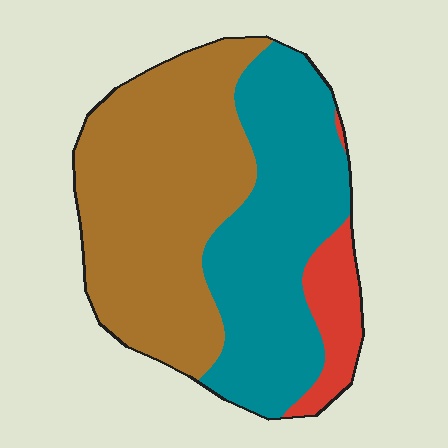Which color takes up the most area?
Brown, at roughly 50%.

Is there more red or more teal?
Teal.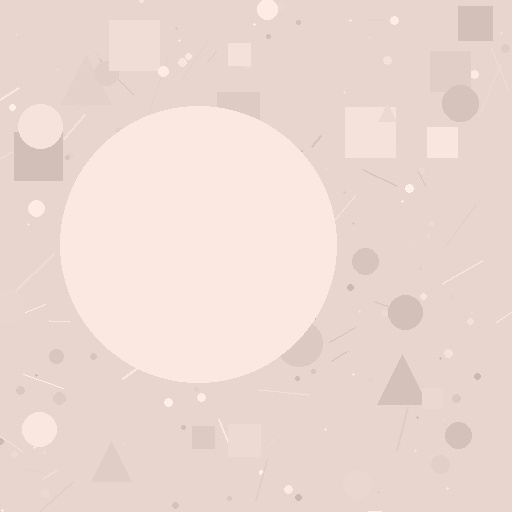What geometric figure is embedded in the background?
A circle is embedded in the background.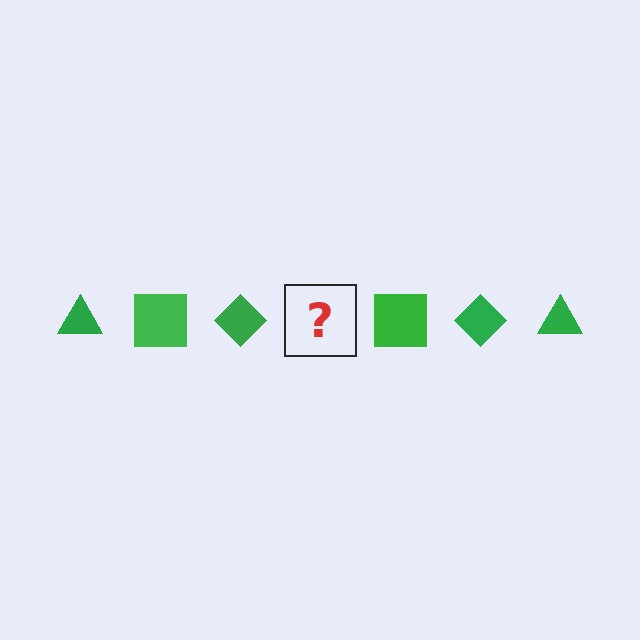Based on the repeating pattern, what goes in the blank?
The blank should be a green triangle.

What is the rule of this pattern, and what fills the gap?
The rule is that the pattern cycles through triangle, square, diamond shapes in green. The gap should be filled with a green triangle.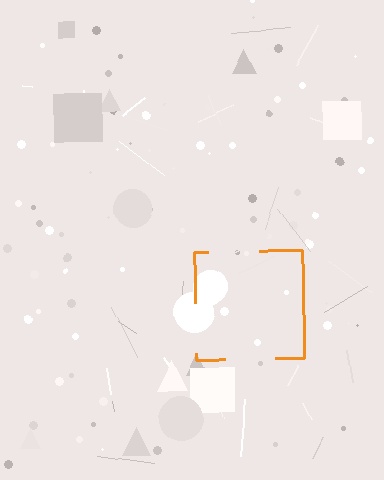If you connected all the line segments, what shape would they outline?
They would outline a square.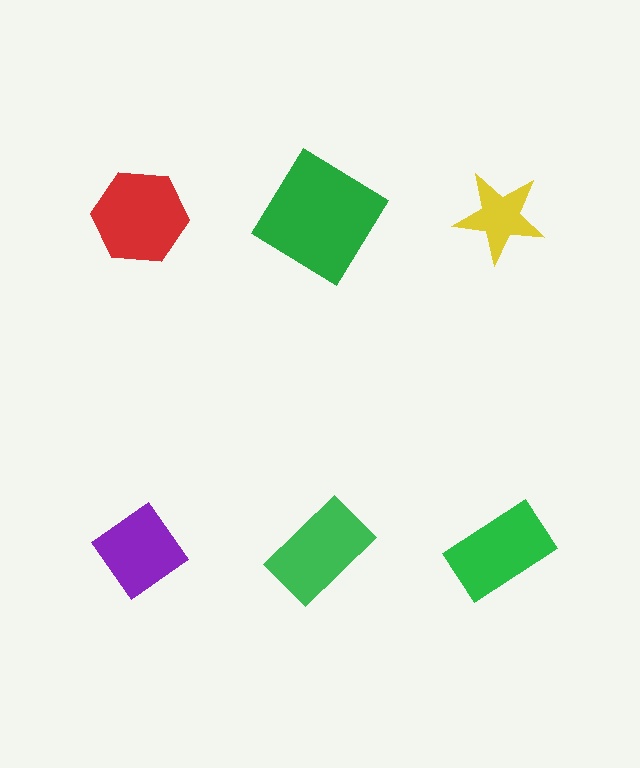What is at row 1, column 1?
A red hexagon.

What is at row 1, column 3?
A yellow star.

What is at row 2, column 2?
A green rectangle.